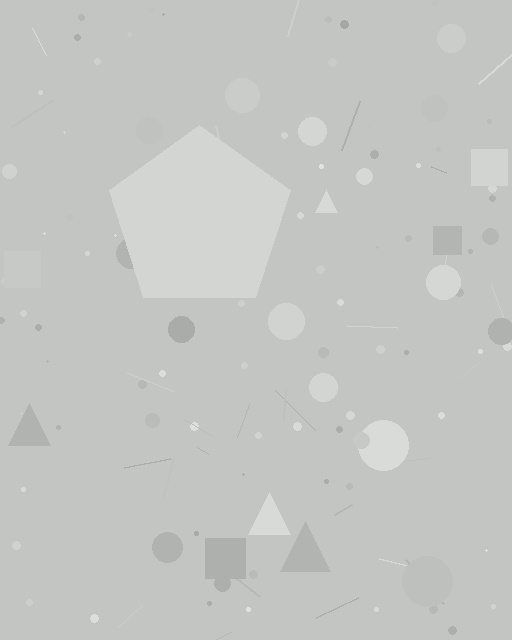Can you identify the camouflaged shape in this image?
The camouflaged shape is a pentagon.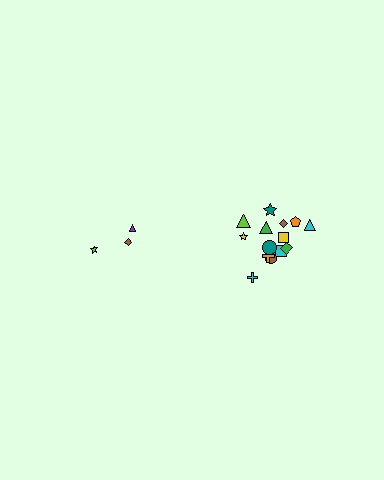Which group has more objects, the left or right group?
The right group.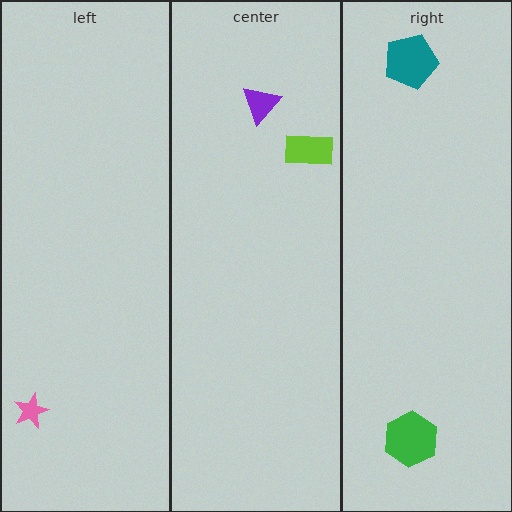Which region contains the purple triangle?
The center region.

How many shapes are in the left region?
1.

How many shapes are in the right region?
2.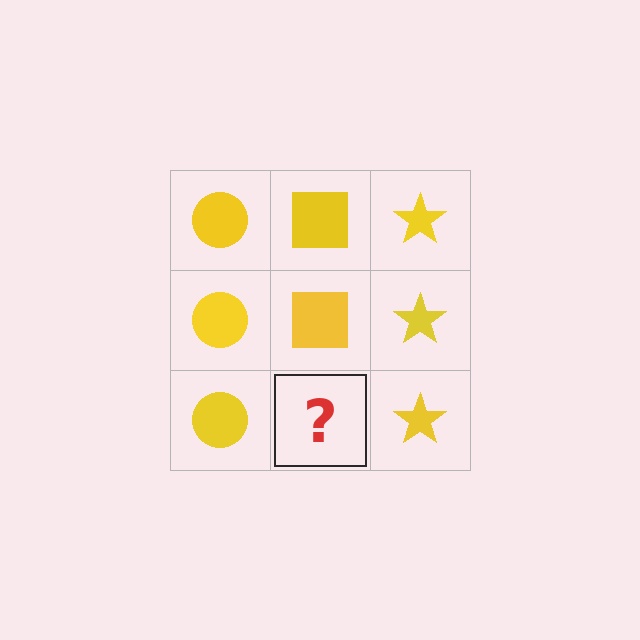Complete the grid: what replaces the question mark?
The question mark should be replaced with a yellow square.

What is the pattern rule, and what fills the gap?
The rule is that each column has a consistent shape. The gap should be filled with a yellow square.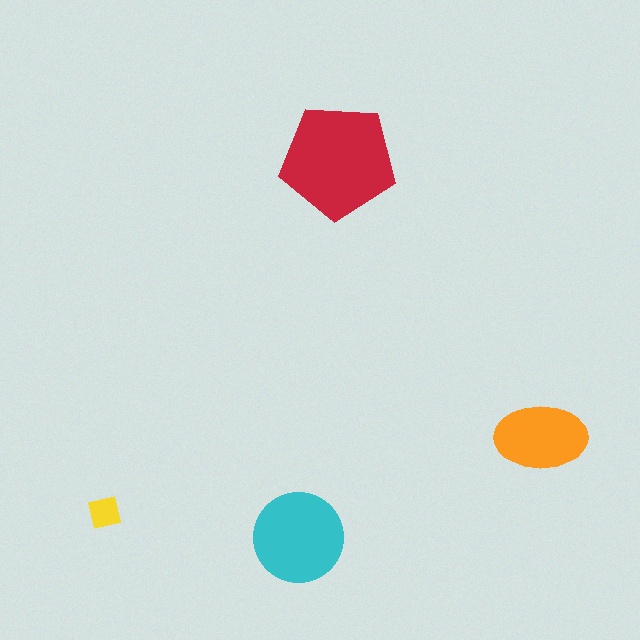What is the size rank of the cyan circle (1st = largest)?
2nd.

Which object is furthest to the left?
The yellow square is leftmost.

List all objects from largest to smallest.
The red pentagon, the cyan circle, the orange ellipse, the yellow square.